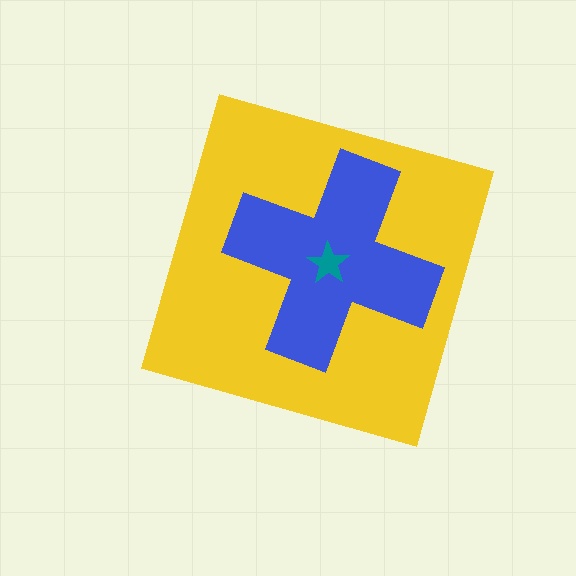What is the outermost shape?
The yellow diamond.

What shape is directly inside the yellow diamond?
The blue cross.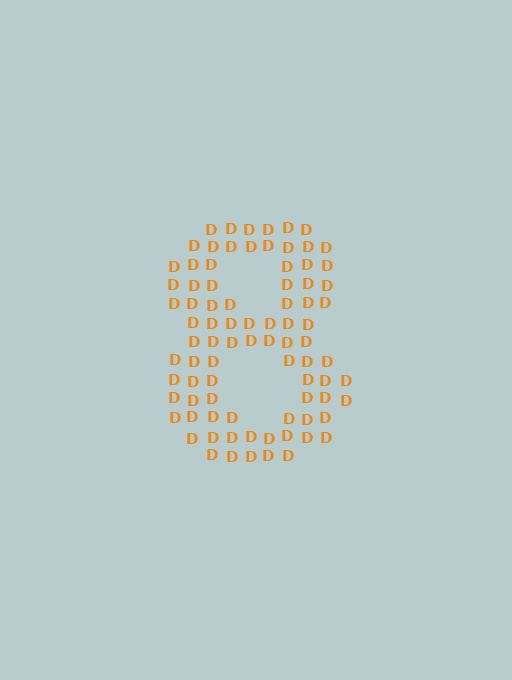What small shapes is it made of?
It is made of small letter D's.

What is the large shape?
The large shape is the digit 8.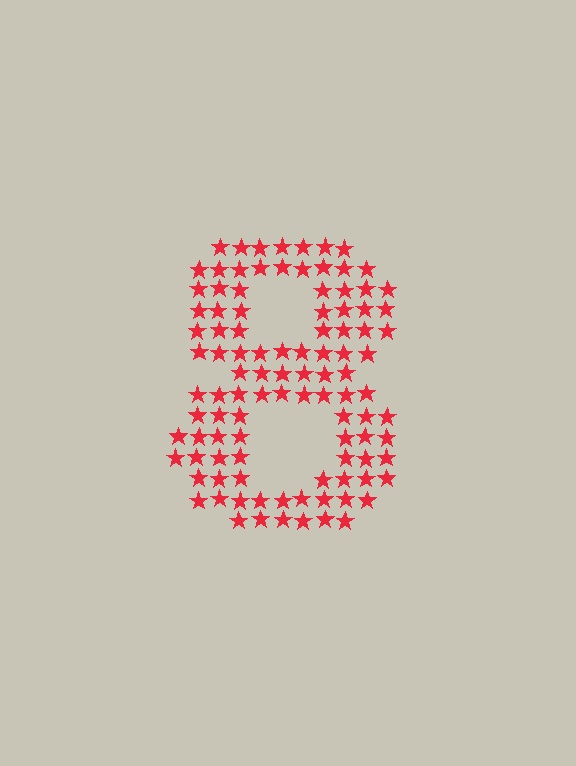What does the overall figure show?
The overall figure shows the digit 8.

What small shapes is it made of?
It is made of small stars.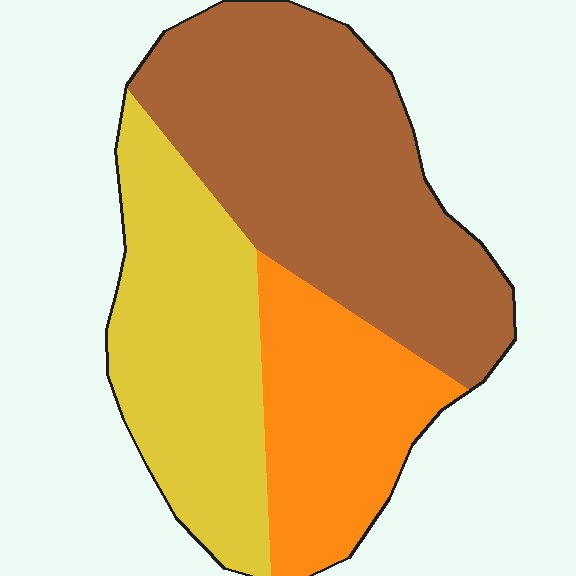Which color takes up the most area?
Brown, at roughly 45%.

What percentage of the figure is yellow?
Yellow covers around 30% of the figure.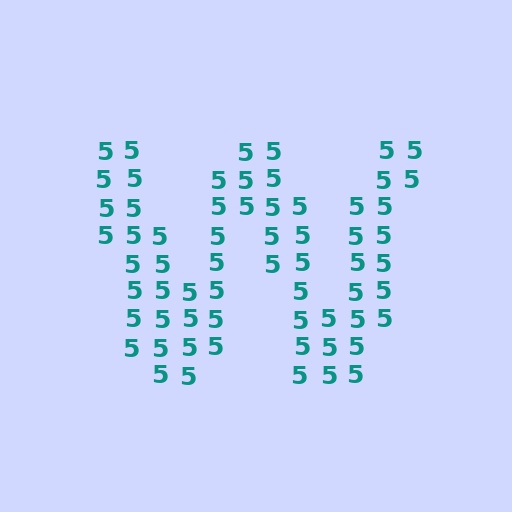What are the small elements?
The small elements are digit 5's.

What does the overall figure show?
The overall figure shows the letter W.